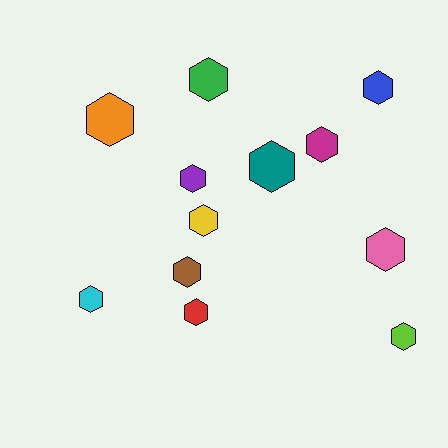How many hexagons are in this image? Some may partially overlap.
There are 12 hexagons.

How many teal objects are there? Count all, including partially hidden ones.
There is 1 teal object.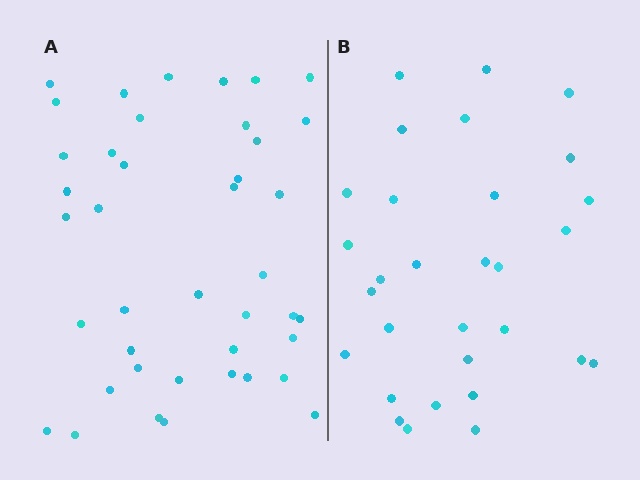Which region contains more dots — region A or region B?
Region A (the left region) has more dots.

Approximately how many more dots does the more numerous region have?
Region A has roughly 12 or so more dots than region B.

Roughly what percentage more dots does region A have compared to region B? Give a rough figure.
About 35% more.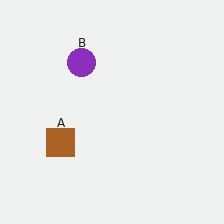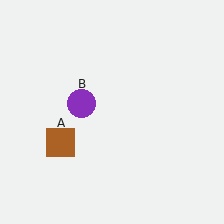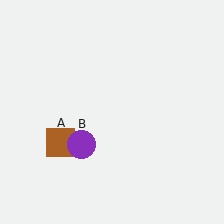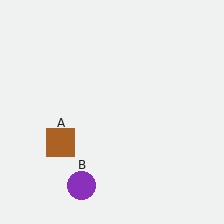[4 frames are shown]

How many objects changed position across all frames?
1 object changed position: purple circle (object B).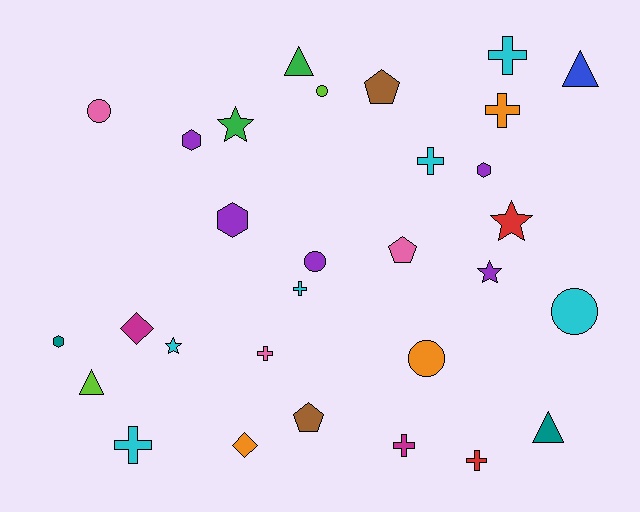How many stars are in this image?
There are 4 stars.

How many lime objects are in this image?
There are 2 lime objects.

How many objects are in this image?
There are 30 objects.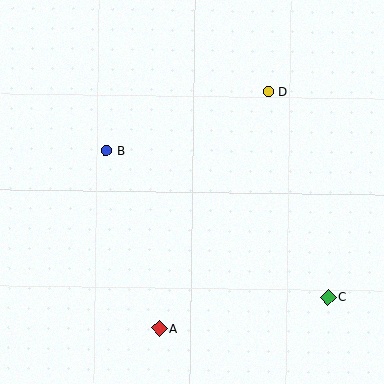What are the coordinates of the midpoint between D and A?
The midpoint between D and A is at (214, 210).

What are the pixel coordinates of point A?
Point A is at (159, 328).